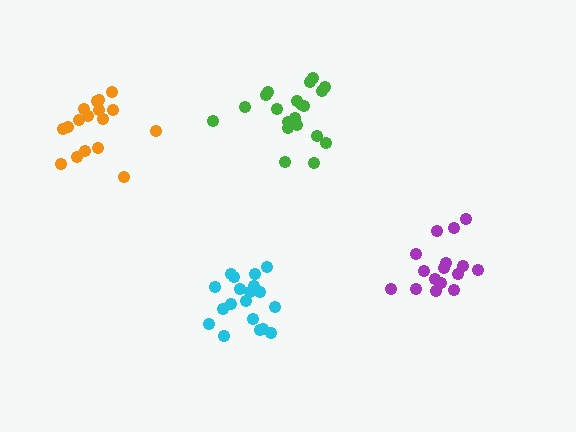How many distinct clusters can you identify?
There are 4 distinct clusters.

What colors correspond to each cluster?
The clusters are colored: green, cyan, purple, orange.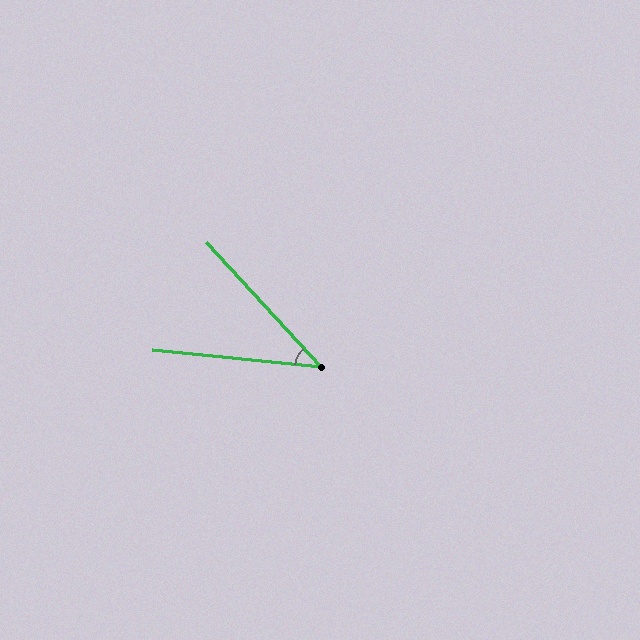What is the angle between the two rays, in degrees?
Approximately 42 degrees.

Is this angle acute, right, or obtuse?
It is acute.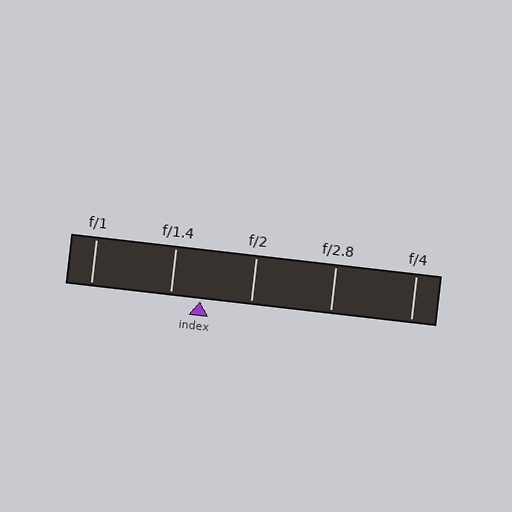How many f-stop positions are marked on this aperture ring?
There are 5 f-stop positions marked.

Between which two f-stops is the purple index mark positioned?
The index mark is between f/1.4 and f/2.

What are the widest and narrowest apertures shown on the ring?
The widest aperture shown is f/1 and the narrowest is f/4.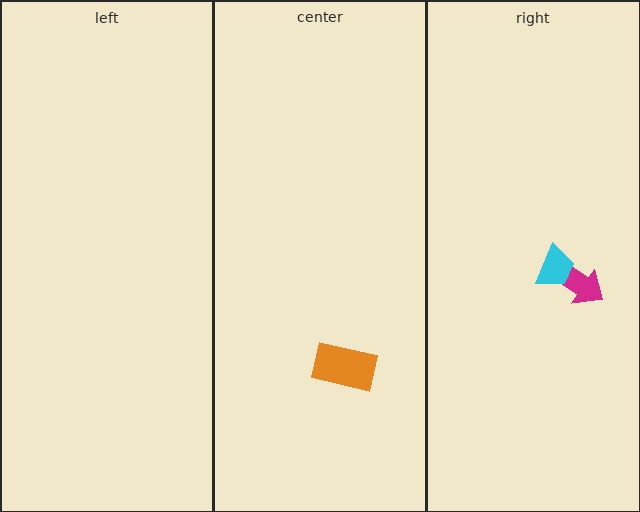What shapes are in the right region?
The magenta arrow, the cyan trapezoid.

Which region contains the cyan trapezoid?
The right region.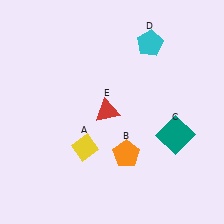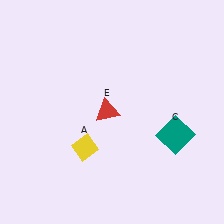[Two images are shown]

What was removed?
The cyan pentagon (D), the orange pentagon (B) were removed in Image 2.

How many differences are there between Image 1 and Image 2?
There are 2 differences between the two images.